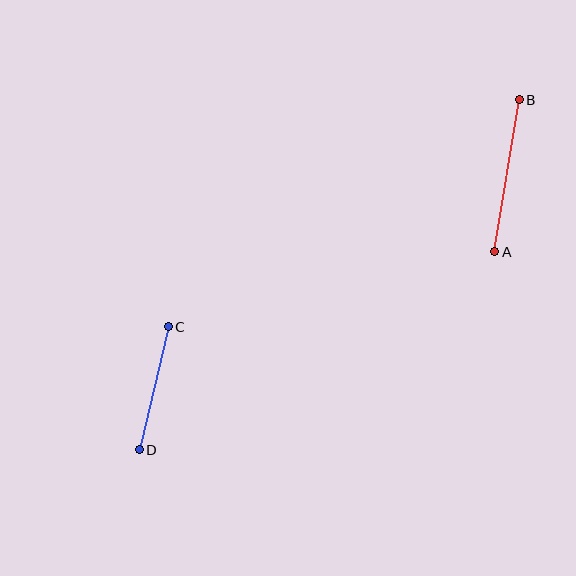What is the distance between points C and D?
The distance is approximately 126 pixels.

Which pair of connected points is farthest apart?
Points A and B are farthest apart.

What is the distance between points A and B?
The distance is approximately 154 pixels.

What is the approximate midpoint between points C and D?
The midpoint is at approximately (154, 388) pixels.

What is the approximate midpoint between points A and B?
The midpoint is at approximately (507, 176) pixels.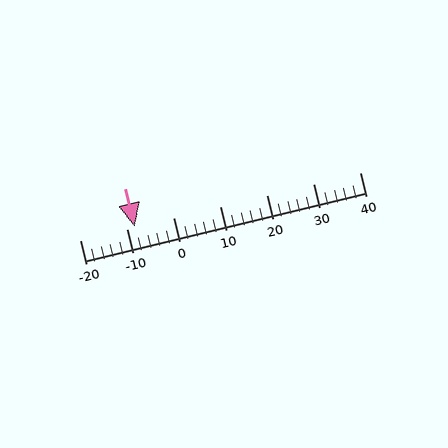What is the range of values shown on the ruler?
The ruler shows values from -20 to 40.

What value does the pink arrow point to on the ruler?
The pink arrow points to approximately -8.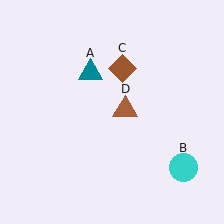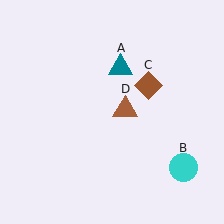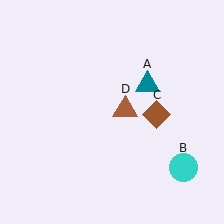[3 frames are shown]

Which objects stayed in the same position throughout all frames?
Cyan circle (object B) and brown triangle (object D) remained stationary.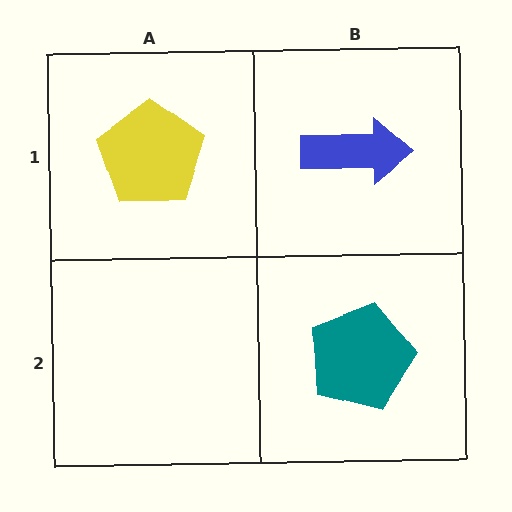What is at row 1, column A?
A yellow pentagon.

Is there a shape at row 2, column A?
No, that cell is empty.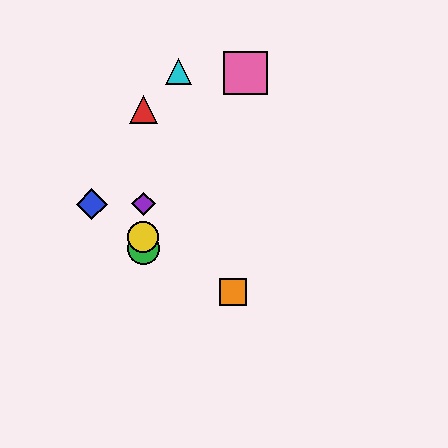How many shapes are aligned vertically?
4 shapes (the red triangle, the green circle, the yellow circle, the purple diamond) are aligned vertically.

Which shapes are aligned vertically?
The red triangle, the green circle, the yellow circle, the purple diamond are aligned vertically.